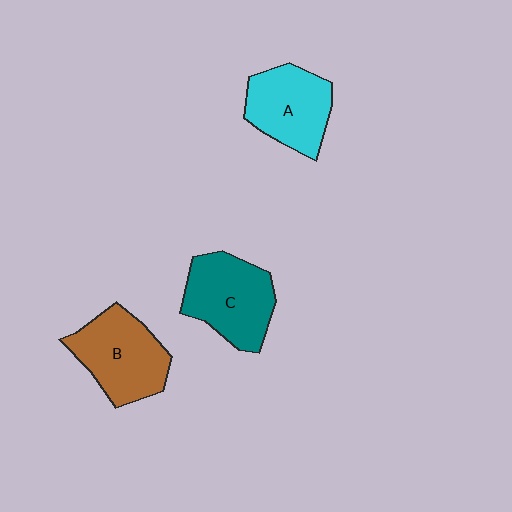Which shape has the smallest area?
Shape A (cyan).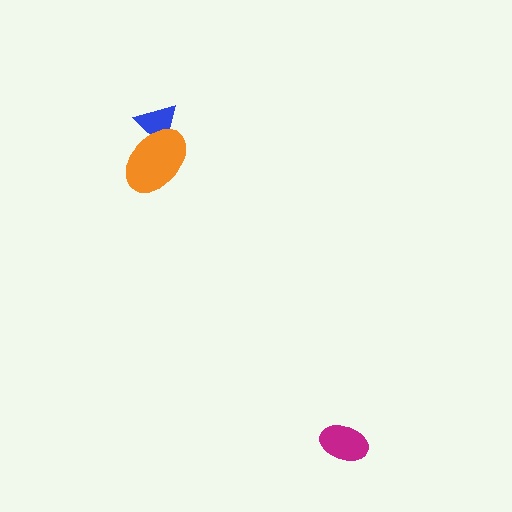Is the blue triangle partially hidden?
Yes, it is partially covered by another shape.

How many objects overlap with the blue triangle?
1 object overlaps with the blue triangle.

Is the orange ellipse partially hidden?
No, no other shape covers it.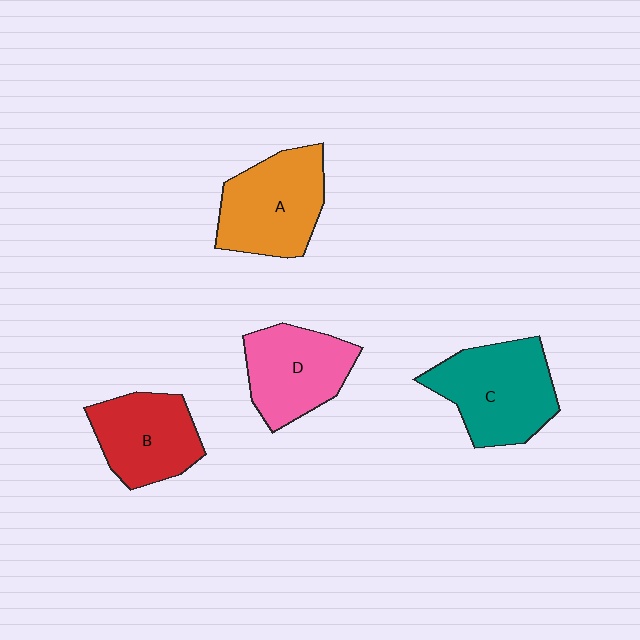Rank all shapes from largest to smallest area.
From largest to smallest: C (teal), A (orange), D (pink), B (red).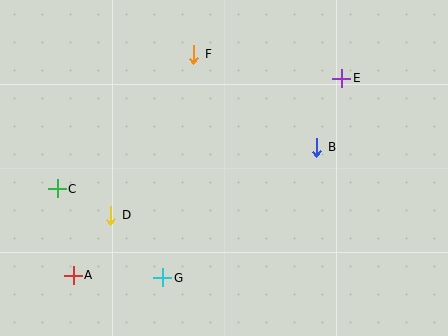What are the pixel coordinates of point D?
Point D is at (111, 215).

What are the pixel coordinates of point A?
Point A is at (73, 275).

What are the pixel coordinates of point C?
Point C is at (57, 189).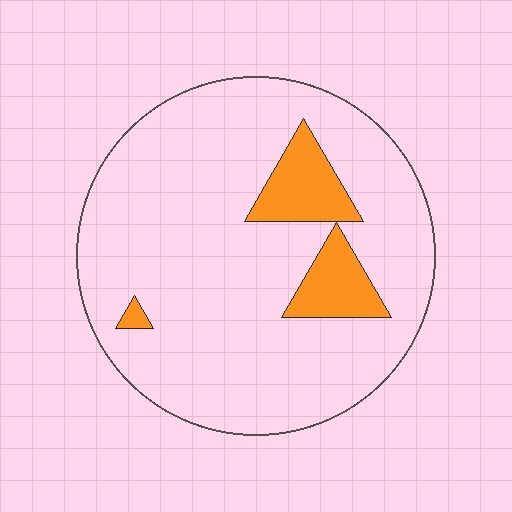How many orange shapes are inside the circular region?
3.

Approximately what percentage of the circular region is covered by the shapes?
Approximately 10%.